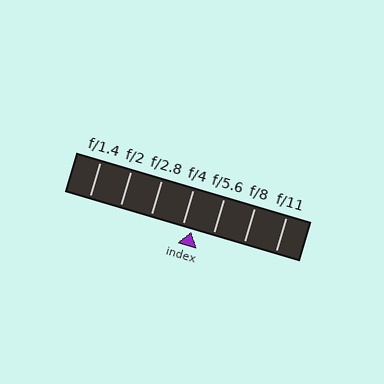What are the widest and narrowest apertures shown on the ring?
The widest aperture shown is f/1.4 and the narrowest is f/11.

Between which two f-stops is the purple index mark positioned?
The index mark is between f/4 and f/5.6.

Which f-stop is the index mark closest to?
The index mark is closest to f/4.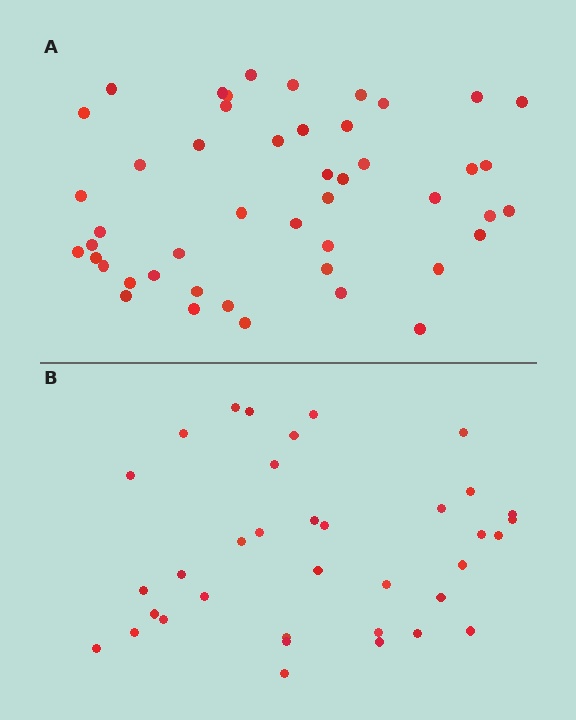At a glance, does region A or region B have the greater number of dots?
Region A (the top region) has more dots.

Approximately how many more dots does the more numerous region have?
Region A has roughly 12 or so more dots than region B.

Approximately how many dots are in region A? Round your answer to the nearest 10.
About 50 dots. (The exact count is 47, which rounds to 50.)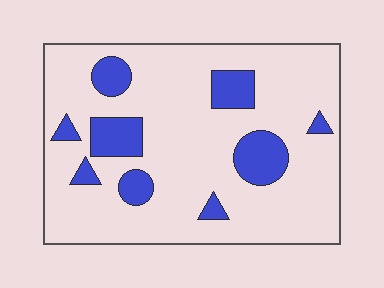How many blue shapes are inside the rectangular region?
9.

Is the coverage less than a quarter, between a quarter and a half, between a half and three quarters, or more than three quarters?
Less than a quarter.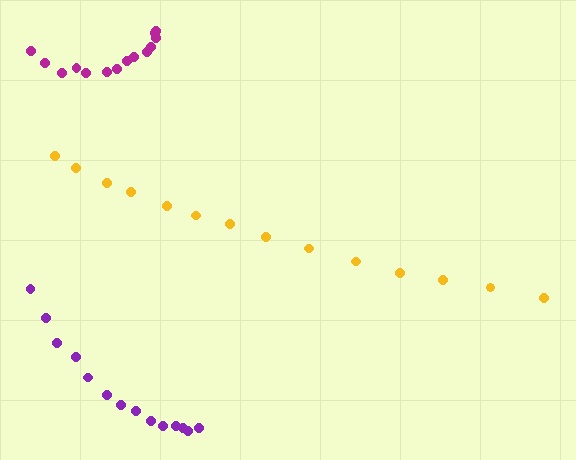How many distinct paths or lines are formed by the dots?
There are 3 distinct paths.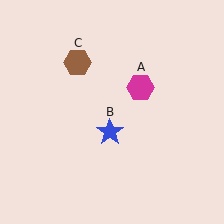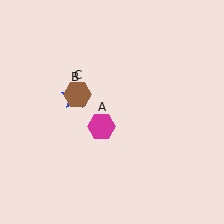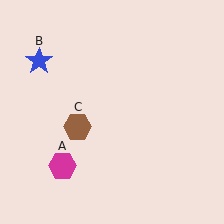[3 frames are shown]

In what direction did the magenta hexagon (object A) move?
The magenta hexagon (object A) moved down and to the left.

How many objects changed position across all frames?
3 objects changed position: magenta hexagon (object A), blue star (object B), brown hexagon (object C).